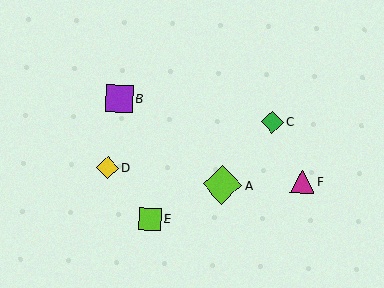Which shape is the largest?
The lime diamond (labeled A) is the largest.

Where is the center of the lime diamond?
The center of the lime diamond is at (222, 185).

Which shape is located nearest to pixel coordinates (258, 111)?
The green diamond (labeled C) at (272, 122) is nearest to that location.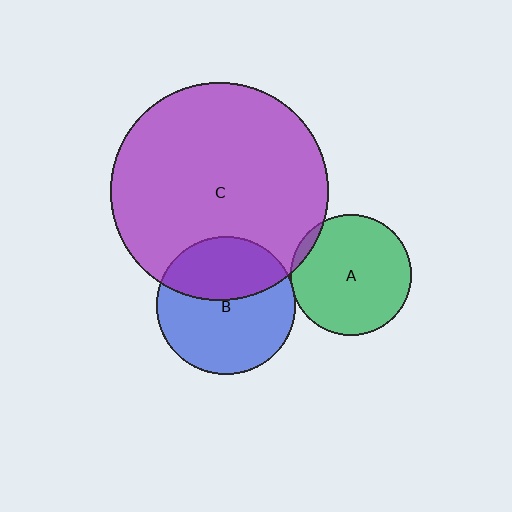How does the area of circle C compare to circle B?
Approximately 2.5 times.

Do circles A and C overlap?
Yes.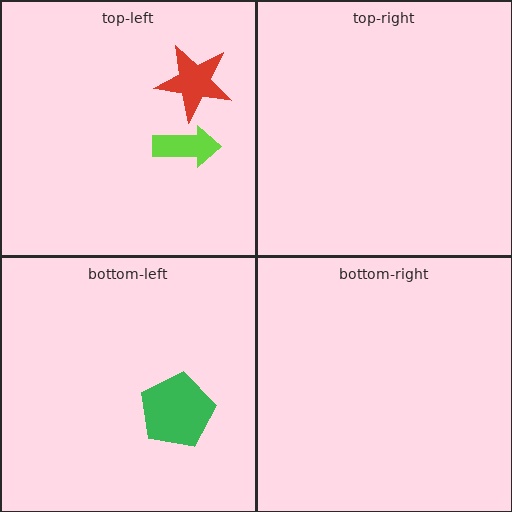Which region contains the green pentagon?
The bottom-left region.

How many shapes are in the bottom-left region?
1.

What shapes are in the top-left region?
The red star, the lime arrow.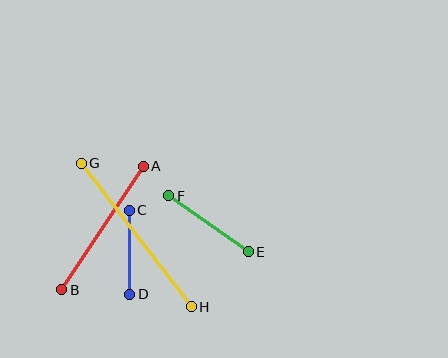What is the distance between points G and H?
The distance is approximately 181 pixels.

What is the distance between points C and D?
The distance is approximately 84 pixels.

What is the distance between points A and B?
The distance is approximately 148 pixels.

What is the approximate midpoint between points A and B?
The midpoint is at approximately (103, 228) pixels.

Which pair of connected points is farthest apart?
Points G and H are farthest apart.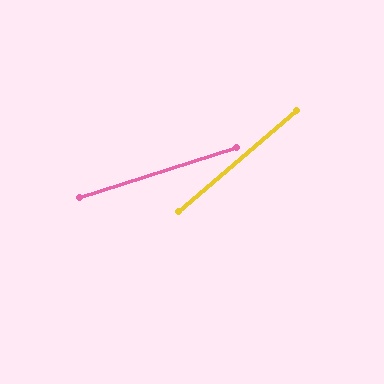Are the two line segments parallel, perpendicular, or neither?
Neither parallel nor perpendicular — they differ by about 23°.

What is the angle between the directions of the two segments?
Approximately 23 degrees.